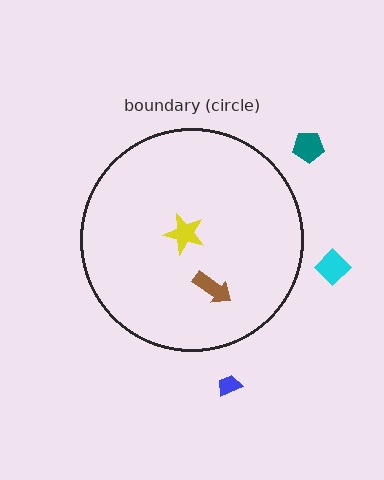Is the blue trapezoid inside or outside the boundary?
Outside.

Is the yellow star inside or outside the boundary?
Inside.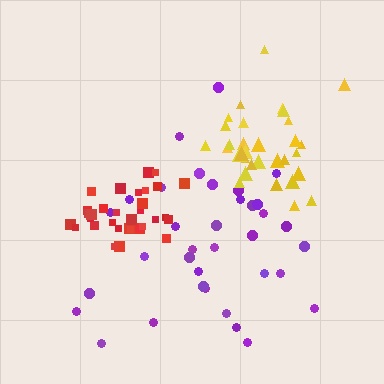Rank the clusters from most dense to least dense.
red, yellow, purple.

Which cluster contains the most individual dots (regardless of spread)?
Purple (35).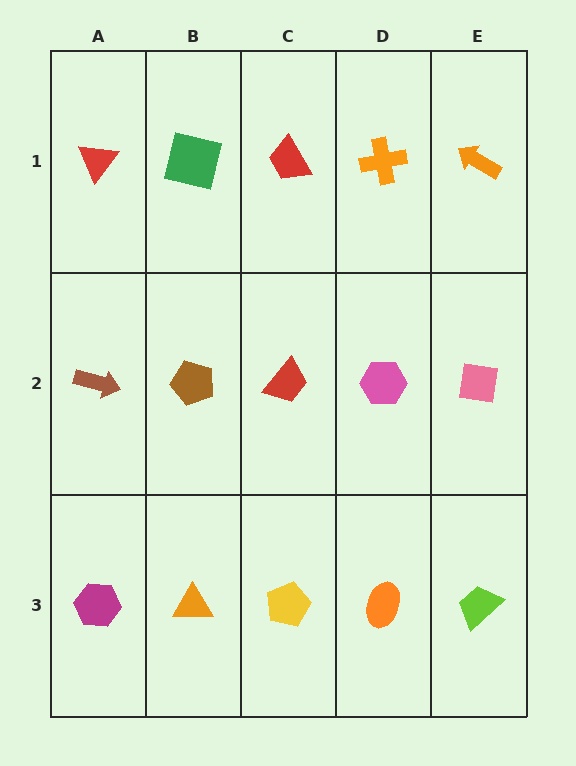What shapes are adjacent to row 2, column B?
A green square (row 1, column B), an orange triangle (row 3, column B), a brown arrow (row 2, column A), a red trapezoid (row 2, column C).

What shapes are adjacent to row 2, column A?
A red triangle (row 1, column A), a magenta hexagon (row 3, column A), a brown pentagon (row 2, column B).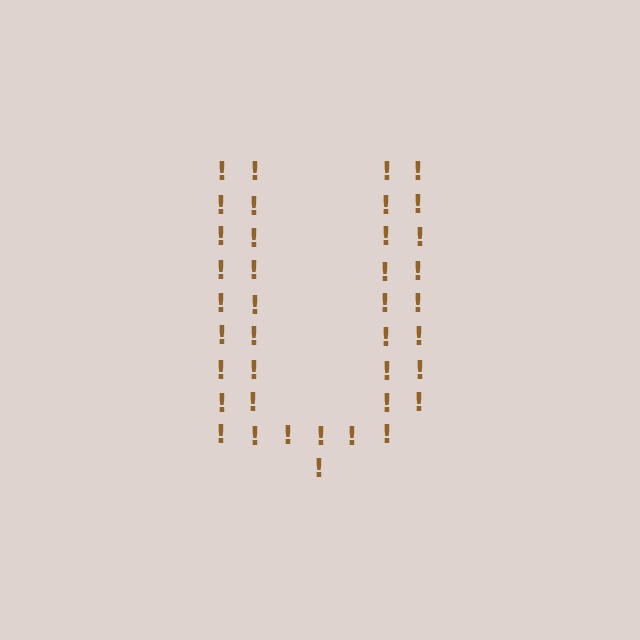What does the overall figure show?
The overall figure shows the letter U.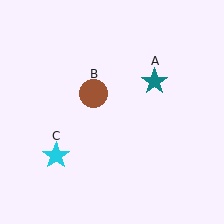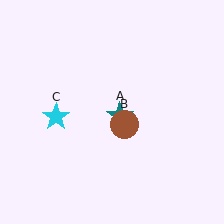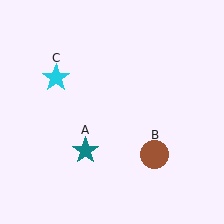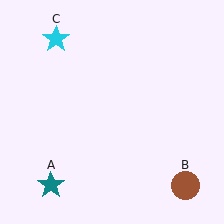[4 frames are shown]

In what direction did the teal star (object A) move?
The teal star (object A) moved down and to the left.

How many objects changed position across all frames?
3 objects changed position: teal star (object A), brown circle (object B), cyan star (object C).